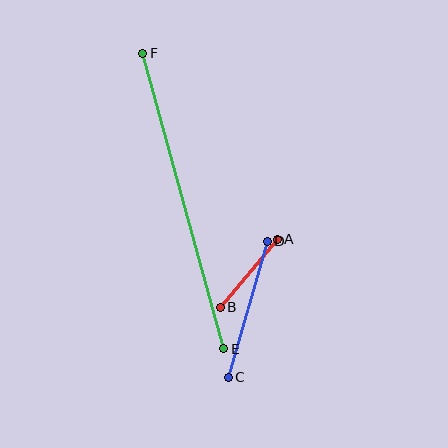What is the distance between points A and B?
The distance is approximately 89 pixels.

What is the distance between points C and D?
The distance is approximately 142 pixels.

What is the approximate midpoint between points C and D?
The midpoint is at approximately (248, 309) pixels.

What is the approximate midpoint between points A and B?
The midpoint is at approximately (249, 273) pixels.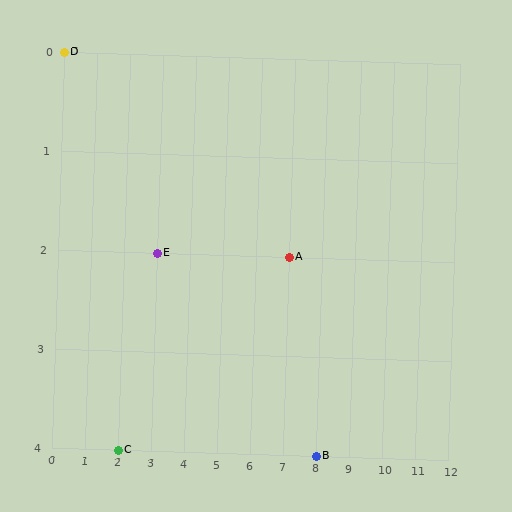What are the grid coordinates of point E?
Point E is at grid coordinates (3, 2).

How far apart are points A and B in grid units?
Points A and B are 1 column and 2 rows apart (about 2.2 grid units diagonally).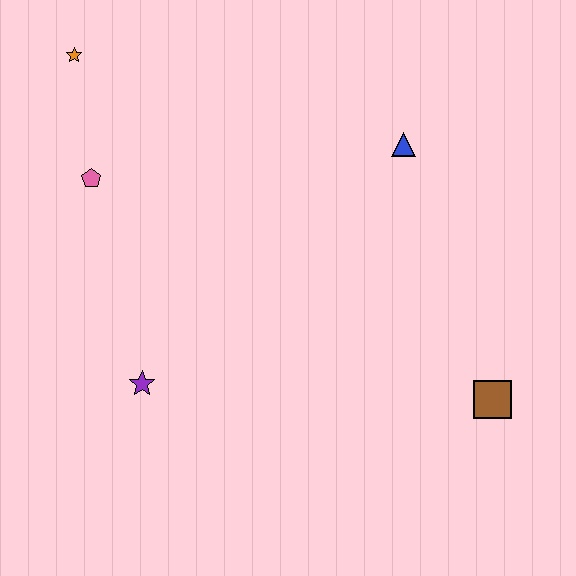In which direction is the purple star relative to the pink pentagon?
The purple star is below the pink pentagon.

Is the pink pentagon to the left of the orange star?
No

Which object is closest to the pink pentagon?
The orange star is closest to the pink pentagon.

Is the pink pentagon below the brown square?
No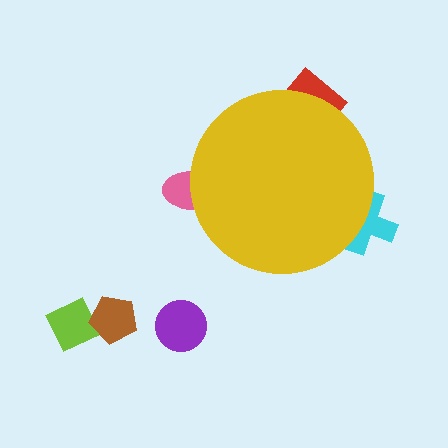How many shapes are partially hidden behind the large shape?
3 shapes are partially hidden.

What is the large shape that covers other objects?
A yellow circle.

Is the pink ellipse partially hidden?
Yes, the pink ellipse is partially hidden behind the yellow circle.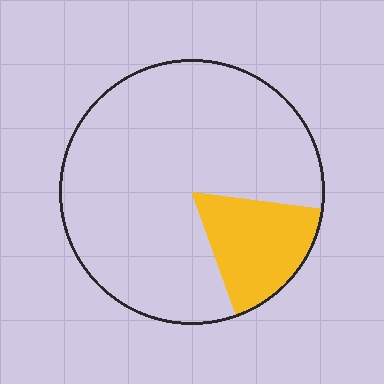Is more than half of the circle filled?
No.